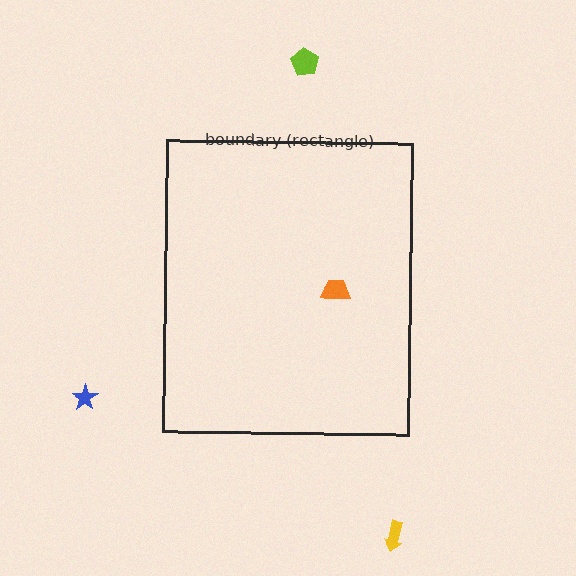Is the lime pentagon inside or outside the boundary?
Outside.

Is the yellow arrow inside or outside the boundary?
Outside.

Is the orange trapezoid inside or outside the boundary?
Inside.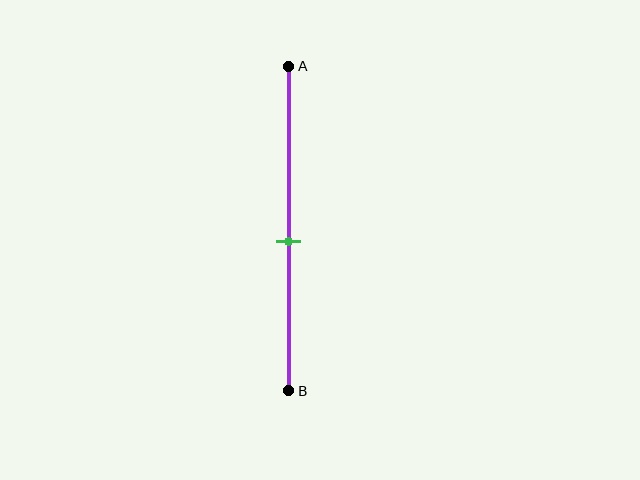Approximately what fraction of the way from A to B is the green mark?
The green mark is approximately 55% of the way from A to B.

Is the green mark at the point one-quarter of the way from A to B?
No, the mark is at about 55% from A, not at the 25% one-quarter point.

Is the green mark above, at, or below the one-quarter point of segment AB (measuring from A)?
The green mark is below the one-quarter point of segment AB.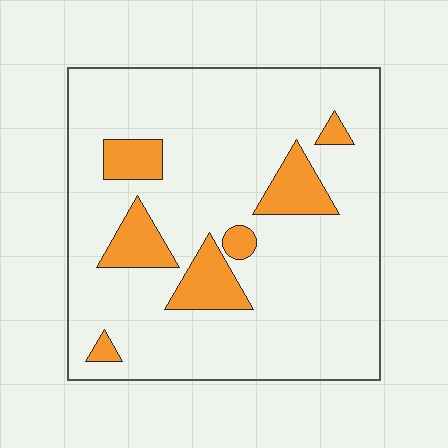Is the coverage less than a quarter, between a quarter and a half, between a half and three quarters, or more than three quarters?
Less than a quarter.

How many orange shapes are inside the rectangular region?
7.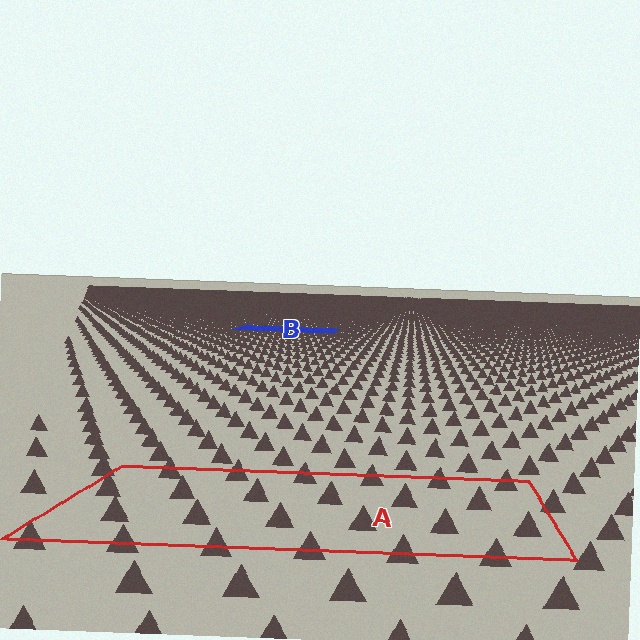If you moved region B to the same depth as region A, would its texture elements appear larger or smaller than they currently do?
They would appear larger. At a closer depth, the same texture elements are projected at a bigger on-screen size.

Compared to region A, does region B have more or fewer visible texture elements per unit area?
Region B has more texture elements per unit area — they are packed more densely because it is farther away.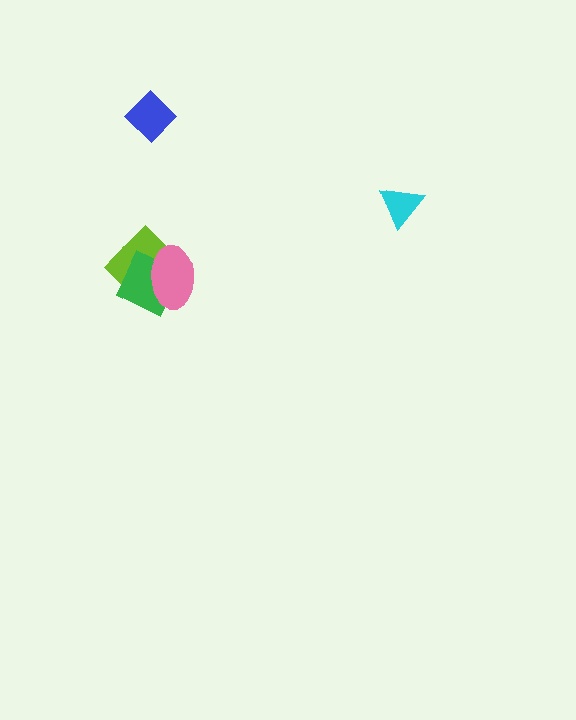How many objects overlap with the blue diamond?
0 objects overlap with the blue diamond.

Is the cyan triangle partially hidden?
No, no other shape covers it.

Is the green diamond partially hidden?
Yes, it is partially covered by another shape.